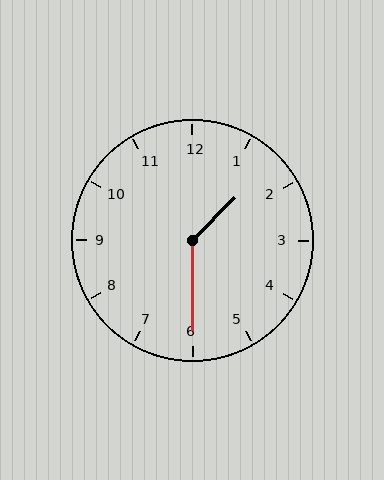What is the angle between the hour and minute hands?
Approximately 135 degrees.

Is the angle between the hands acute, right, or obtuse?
It is obtuse.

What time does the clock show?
1:30.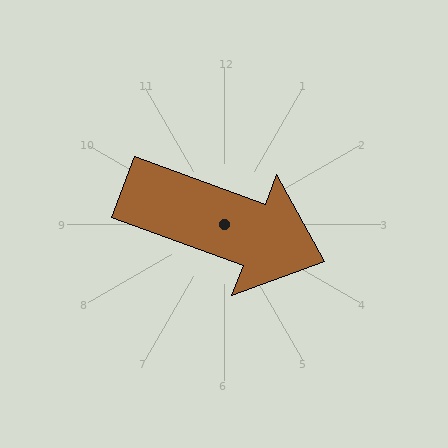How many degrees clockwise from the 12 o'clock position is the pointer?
Approximately 110 degrees.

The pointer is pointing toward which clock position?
Roughly 4 o'clock.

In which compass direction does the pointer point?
East.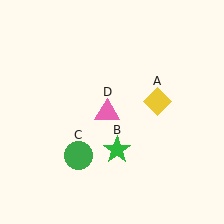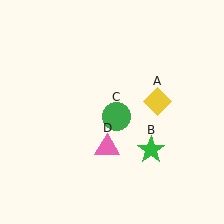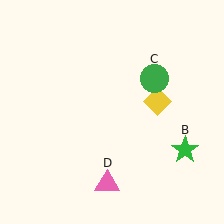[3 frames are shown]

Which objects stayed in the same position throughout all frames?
Yellow diamond (object A) remained stationary.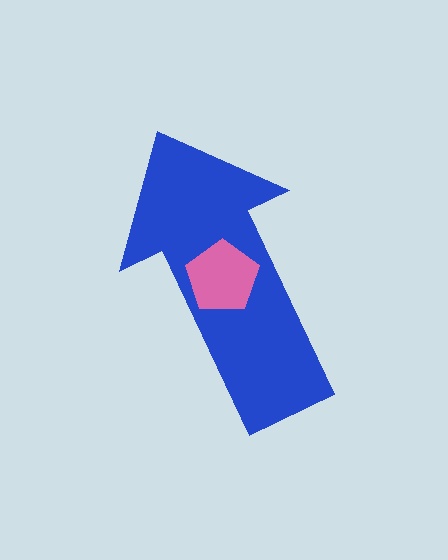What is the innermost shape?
The pink pentagon.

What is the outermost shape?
The blue arrow.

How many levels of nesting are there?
2.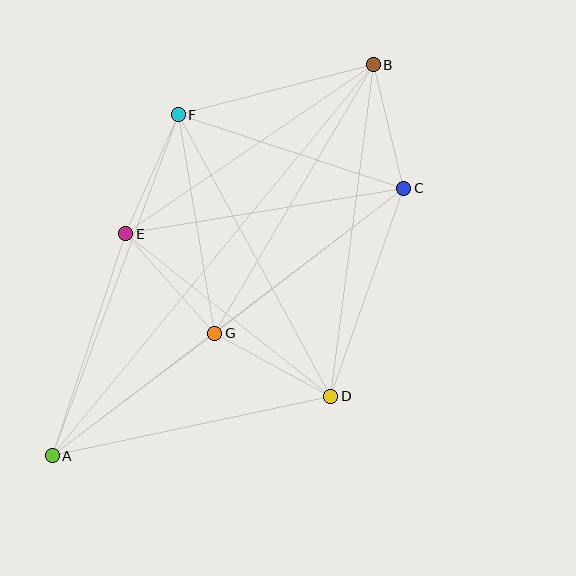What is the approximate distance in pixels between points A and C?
The distance between A and C is approximately 441 pixels.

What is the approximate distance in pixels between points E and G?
The distance between E and G is approximately 134 pixels.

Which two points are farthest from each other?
Points A and B are farthest from each other.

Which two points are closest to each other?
Points B and C are closest to each other.